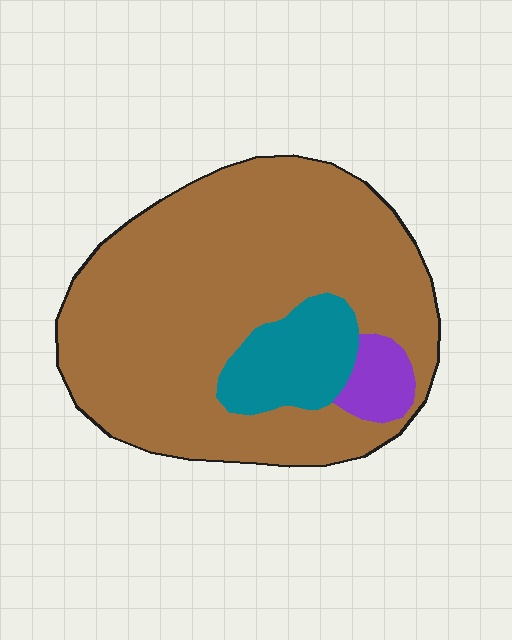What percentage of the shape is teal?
Teal takes up about one eighth (1/8) of the shape.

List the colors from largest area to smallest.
From largest to smallest: brown, teal, purple.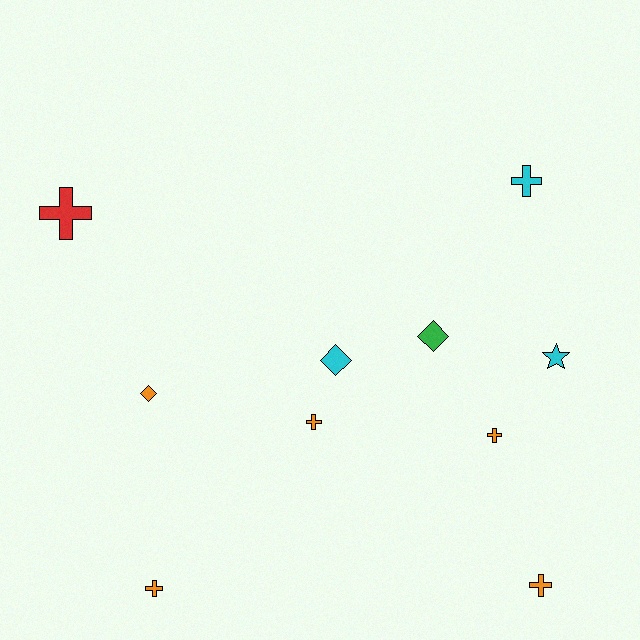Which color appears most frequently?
Orange, with 5 objects.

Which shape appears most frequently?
Cross, with 6 objects.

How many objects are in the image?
There are 10 objects.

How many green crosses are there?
There are no green crosses.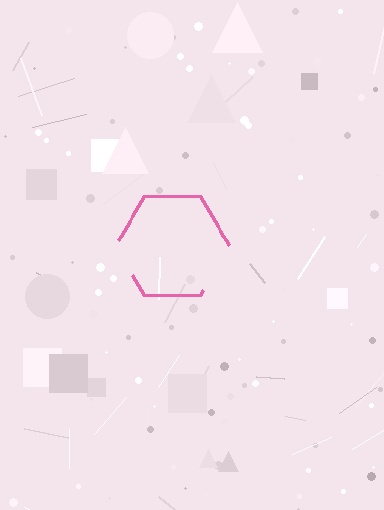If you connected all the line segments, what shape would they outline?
They would outline a hexagon.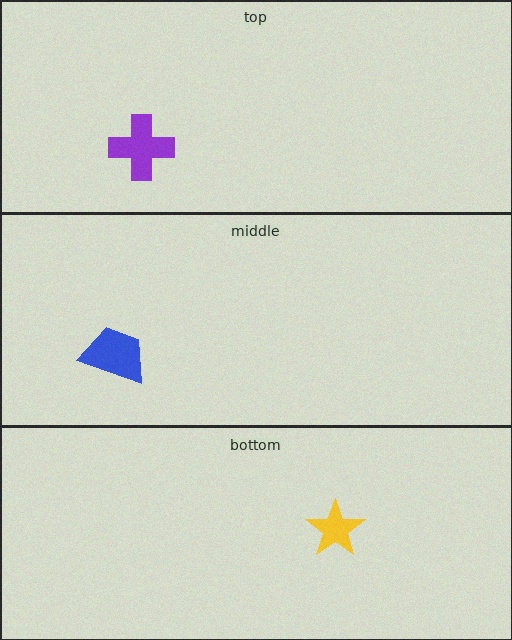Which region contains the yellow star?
The bottom region.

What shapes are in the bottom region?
The yellow star.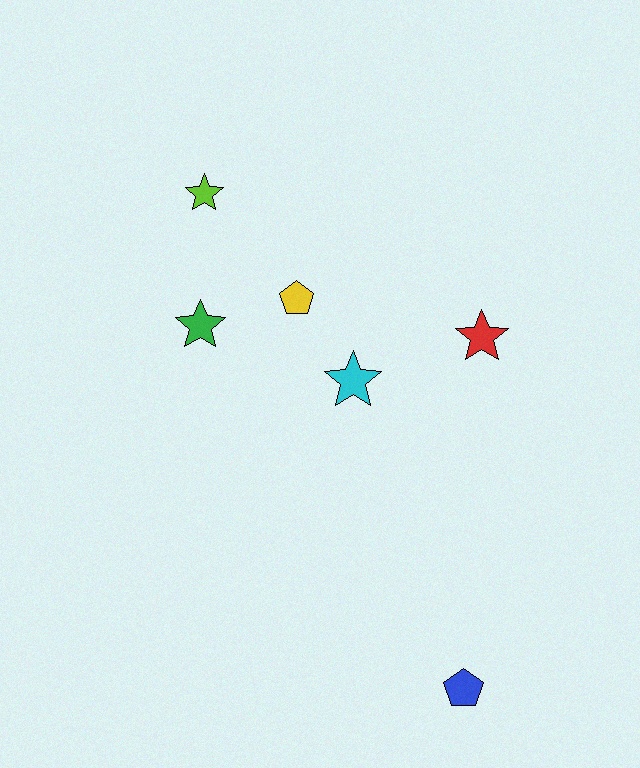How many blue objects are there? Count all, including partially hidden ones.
There is 1 blue object.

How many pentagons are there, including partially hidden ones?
There are 2 pentagons.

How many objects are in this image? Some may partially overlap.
There are 6 objects.